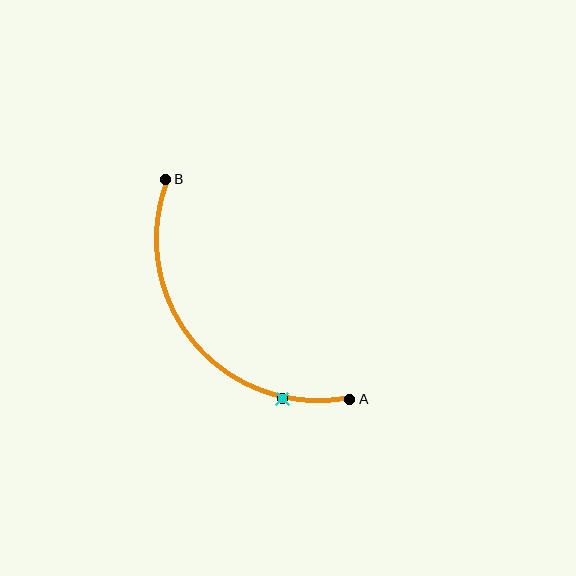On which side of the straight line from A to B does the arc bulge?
The arc bulges below and to the left of the straight line connecting A and B.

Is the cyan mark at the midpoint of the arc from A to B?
No. The cyan mark lies on the arc but is closer to endpoint A. The arc midpoint would be at the point on the curve equidistant along the arc from both A and B.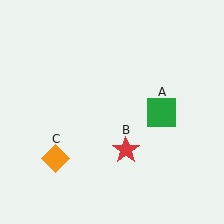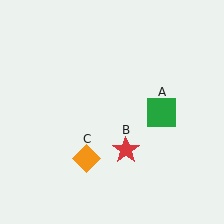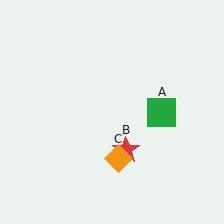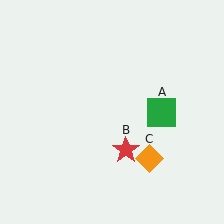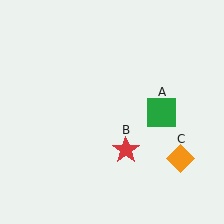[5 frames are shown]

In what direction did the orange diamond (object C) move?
The orange diamond (object C) moved right.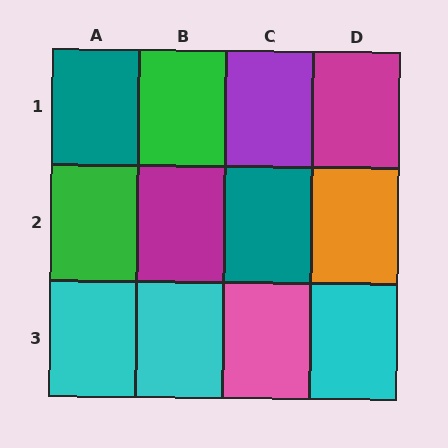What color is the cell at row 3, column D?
Cyan.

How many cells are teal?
2 cells are teal.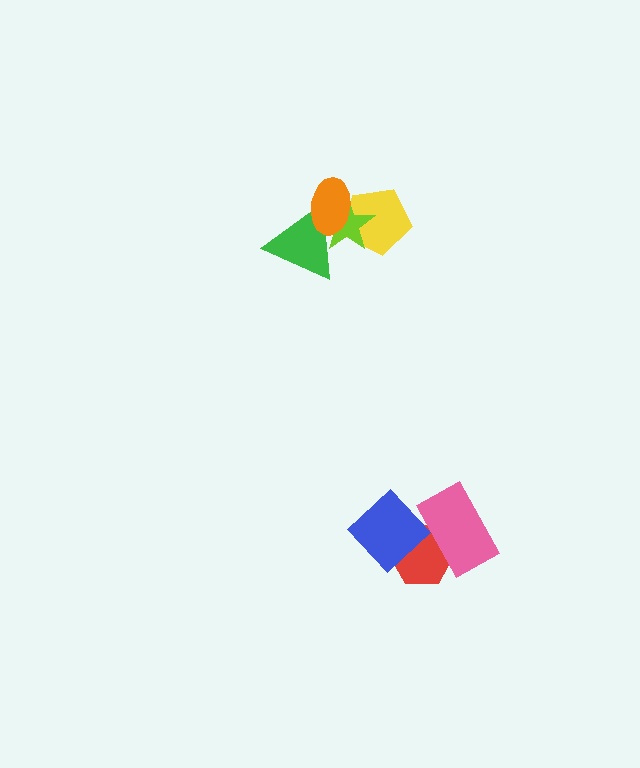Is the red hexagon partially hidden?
Yes, it is partially covered by another shape.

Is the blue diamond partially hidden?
No, no other shape covers it.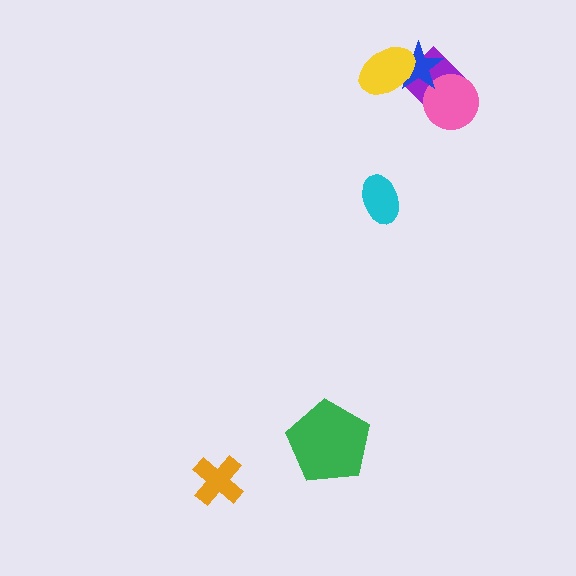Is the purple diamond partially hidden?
Yes, it is partially covered by another shape.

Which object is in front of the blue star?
The yellow ellipse is in front of the blue star.